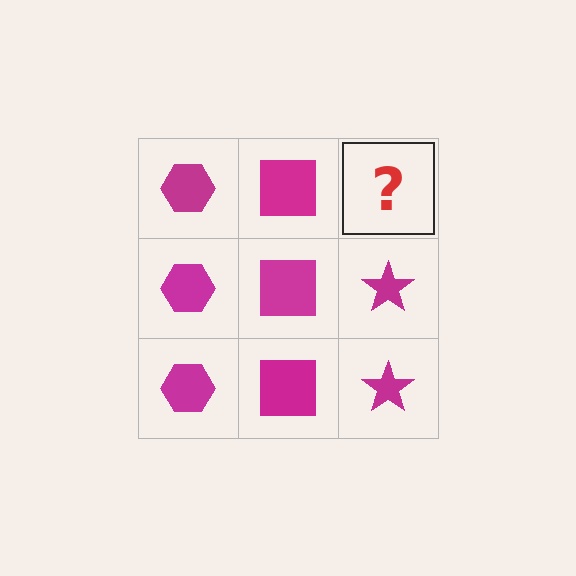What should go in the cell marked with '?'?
The missing cell should contain a magenta star.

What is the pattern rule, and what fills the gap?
The rule is that each column has a consistent shape. The gap should be filled with a magenta star.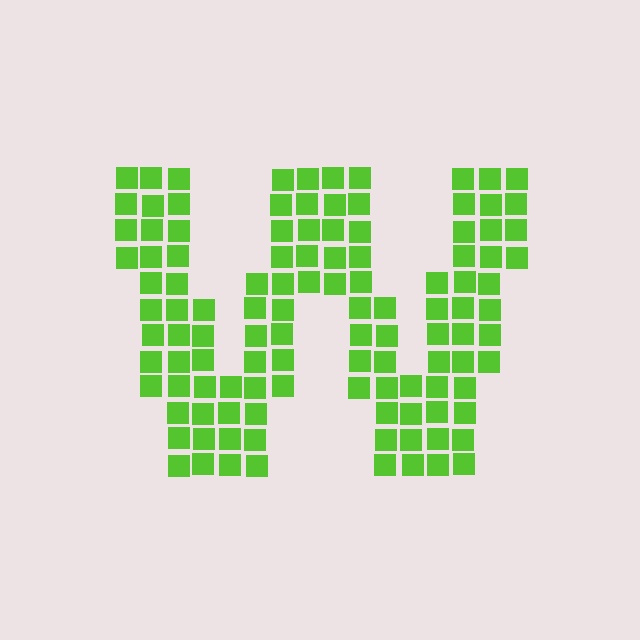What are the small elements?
The small elements are squares.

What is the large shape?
The large shape is the letter W.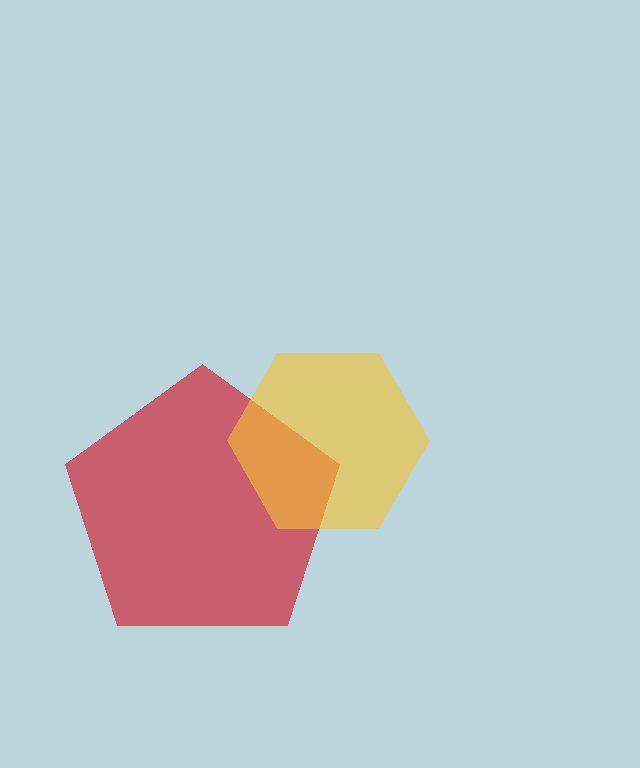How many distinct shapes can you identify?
There are 2 distinct shapes: a red pentagon, a yellow hexagon.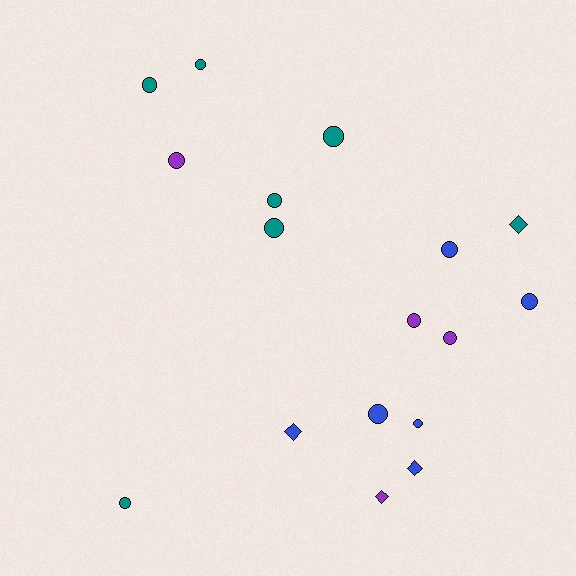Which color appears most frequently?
Teal, with 7 objects.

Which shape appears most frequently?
Circle, with 13 objects.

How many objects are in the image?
There are 17 objects.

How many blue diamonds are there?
There are 2 blue diamonds.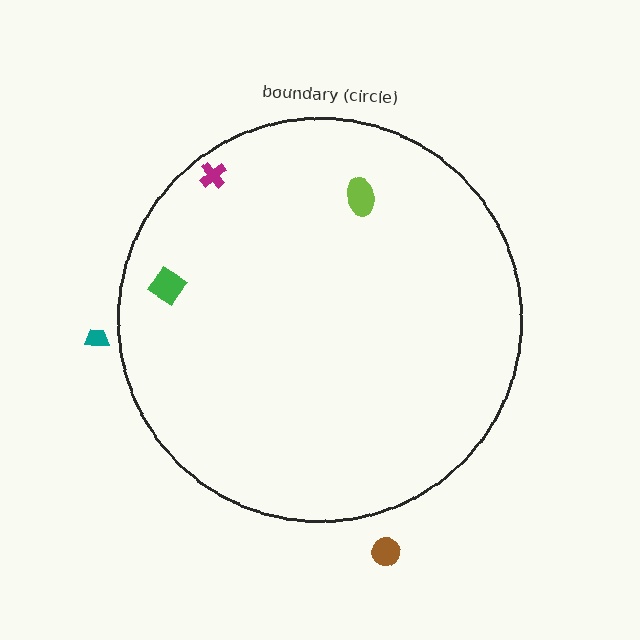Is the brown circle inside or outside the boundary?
Outside.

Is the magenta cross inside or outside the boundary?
Inside.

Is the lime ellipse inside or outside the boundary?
Inside.